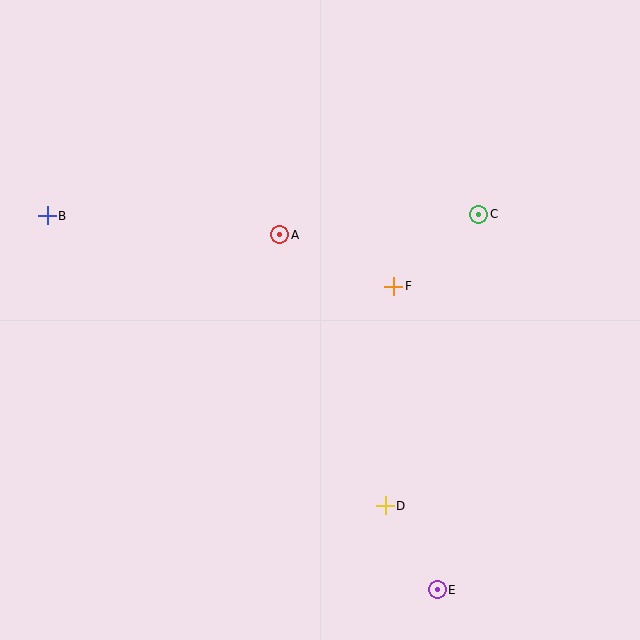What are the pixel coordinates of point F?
Point F is at (394, 286).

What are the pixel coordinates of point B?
Point B is at (47, 216).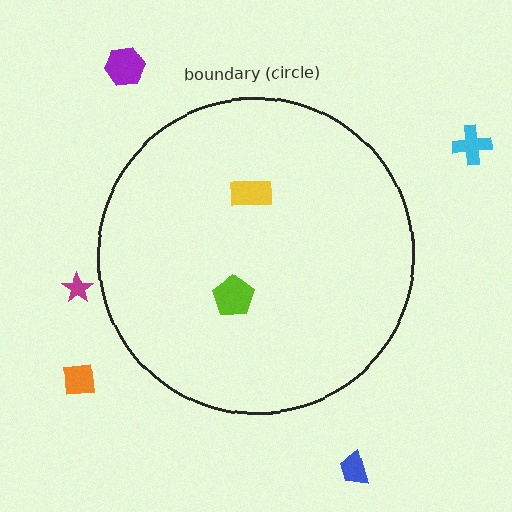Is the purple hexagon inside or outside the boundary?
Outside.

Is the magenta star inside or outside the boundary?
Outside.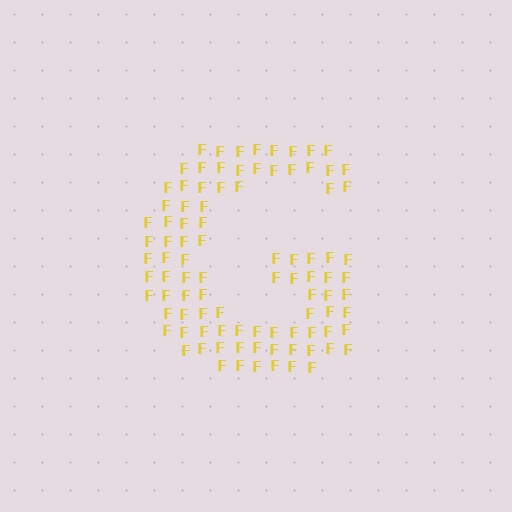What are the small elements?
The small elements are letter F's.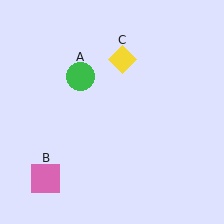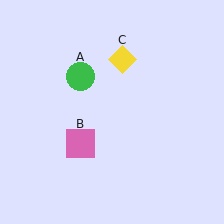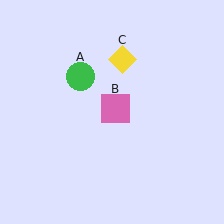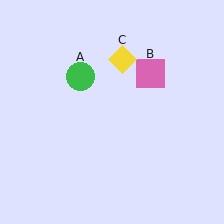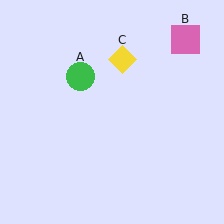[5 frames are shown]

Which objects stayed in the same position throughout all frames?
Green circle (object A) and yellow diamond (object C) remained stationary.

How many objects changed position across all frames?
1 object changed position: pink square (object B).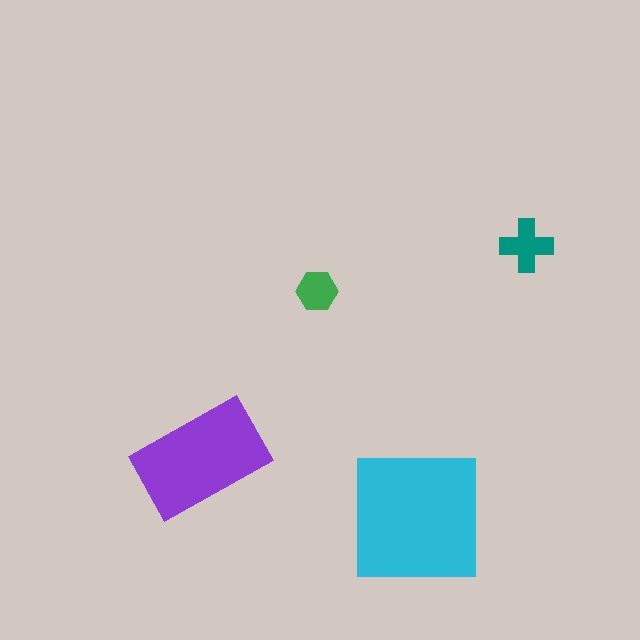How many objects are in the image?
There are 4 objects in the image.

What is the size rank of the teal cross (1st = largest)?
3rd.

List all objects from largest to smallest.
The cyan square, the purple rectangle, the teal cross, the green hexagon.